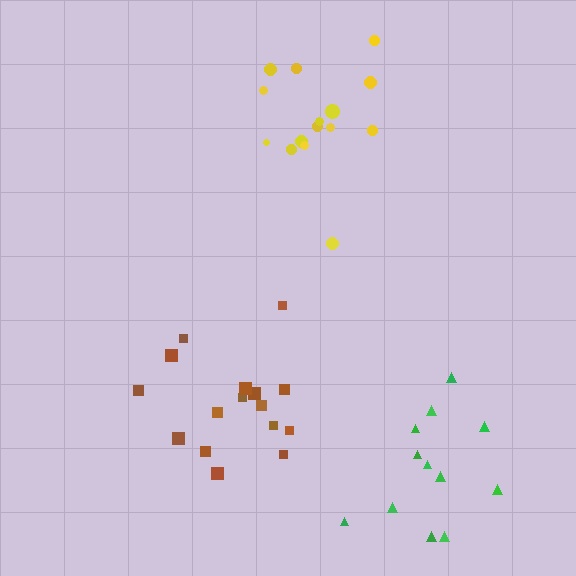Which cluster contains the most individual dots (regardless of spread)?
Brown (16).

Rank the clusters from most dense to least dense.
brown, yellow, green.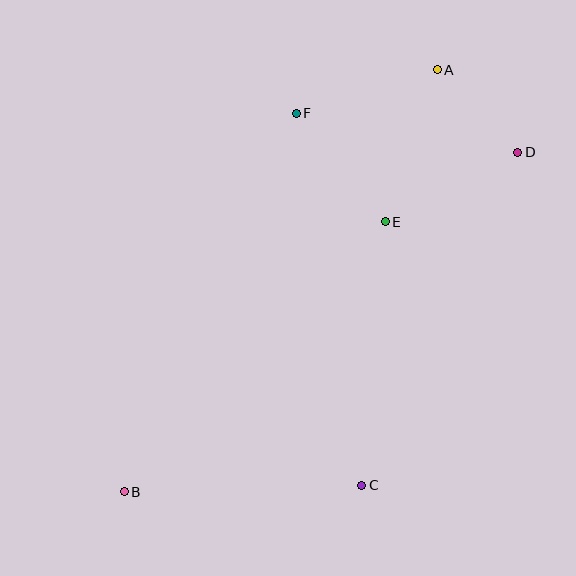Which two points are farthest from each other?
Points A and B are farthest from each other.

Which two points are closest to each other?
Points A and D are closest to each other.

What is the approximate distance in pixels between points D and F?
The distance between D and F is approximately 225 pixels.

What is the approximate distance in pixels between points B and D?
The distance between B and D is approximately 520 pixels.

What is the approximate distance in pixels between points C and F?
The distance between C and F is approximately 378 pixels.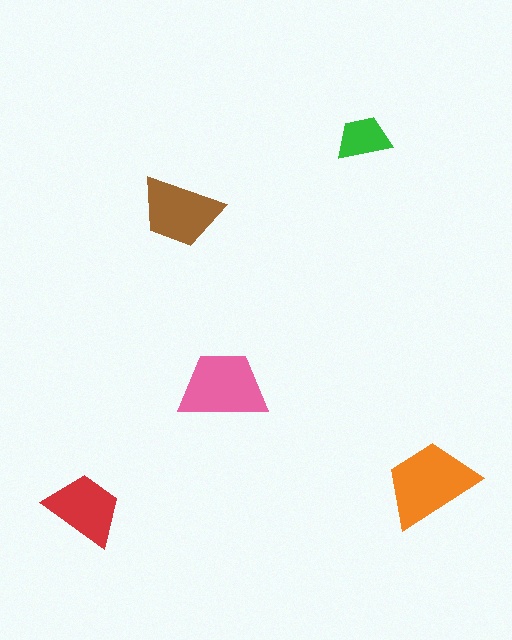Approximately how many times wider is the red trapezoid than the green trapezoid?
About 1.5 times wider.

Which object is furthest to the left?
The red trapezoid is leftmost.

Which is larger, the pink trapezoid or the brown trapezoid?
The pink one.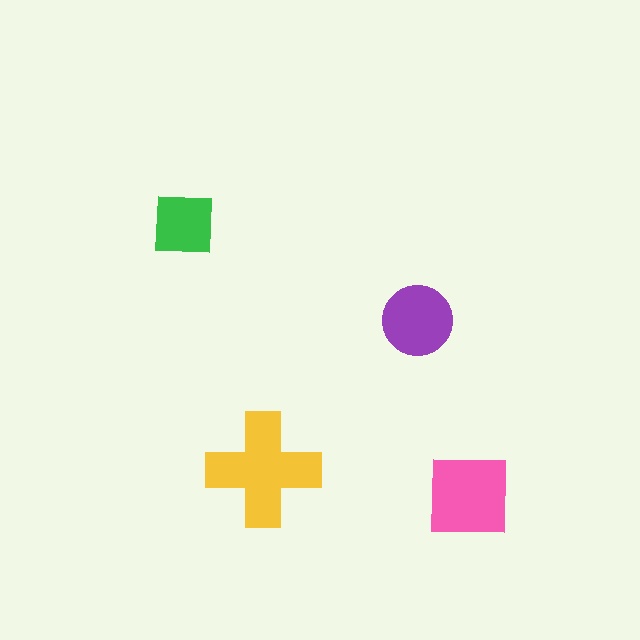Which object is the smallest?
The green square.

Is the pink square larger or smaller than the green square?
Larger.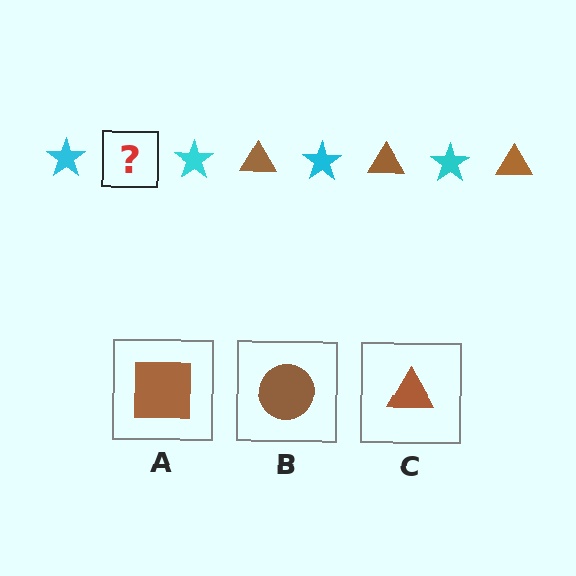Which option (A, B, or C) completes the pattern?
C.